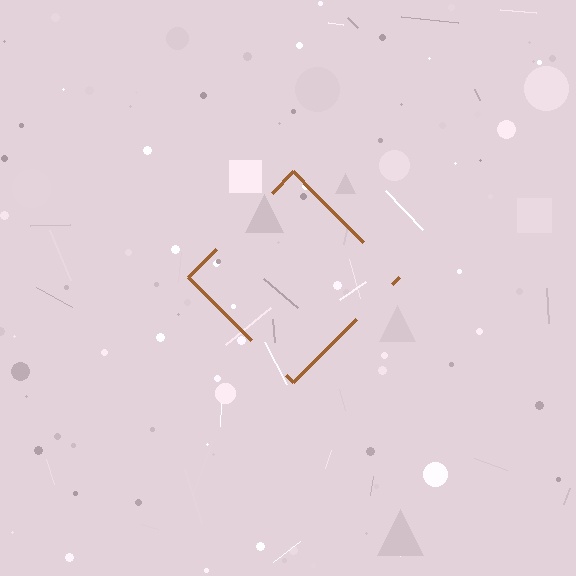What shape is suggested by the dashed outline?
The dashed outline suggests a diamond.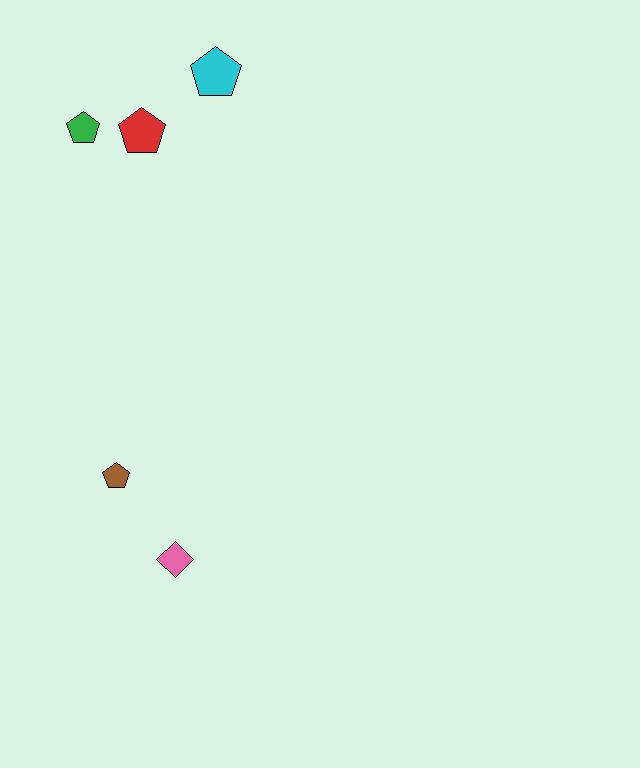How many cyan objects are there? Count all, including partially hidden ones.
There is 1 cyan object.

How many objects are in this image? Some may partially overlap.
There are 5 objects.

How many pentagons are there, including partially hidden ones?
There are 4 pentagons.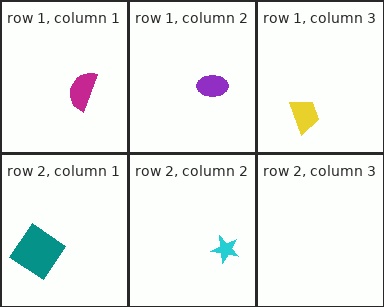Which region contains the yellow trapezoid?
The row 1, column 3 region.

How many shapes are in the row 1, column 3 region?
1.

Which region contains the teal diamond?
The row 2, column 1 region.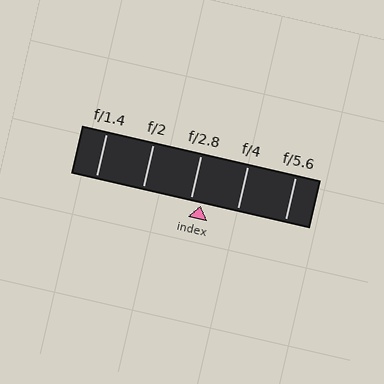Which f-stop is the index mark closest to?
The index mark is closest to f/2.8.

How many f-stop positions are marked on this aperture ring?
There are 5 f-stop positions marked.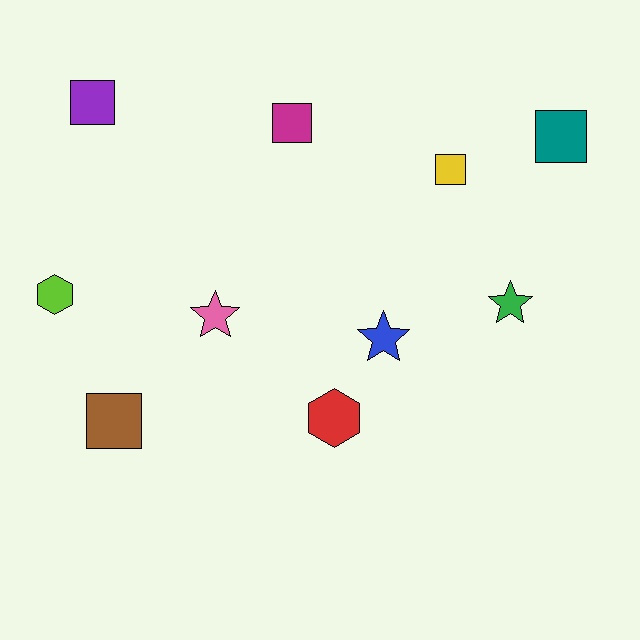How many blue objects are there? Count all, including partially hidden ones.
There is 1 blue object.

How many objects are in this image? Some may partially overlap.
There are 10 objects.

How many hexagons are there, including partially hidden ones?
There are 2 hexagons.